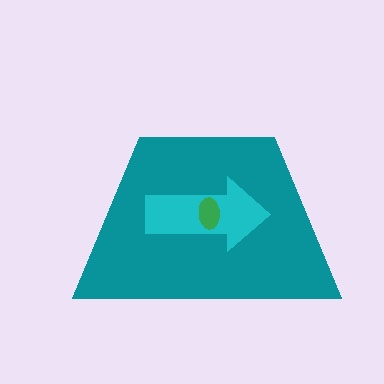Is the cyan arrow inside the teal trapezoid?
Yes.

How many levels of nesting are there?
3.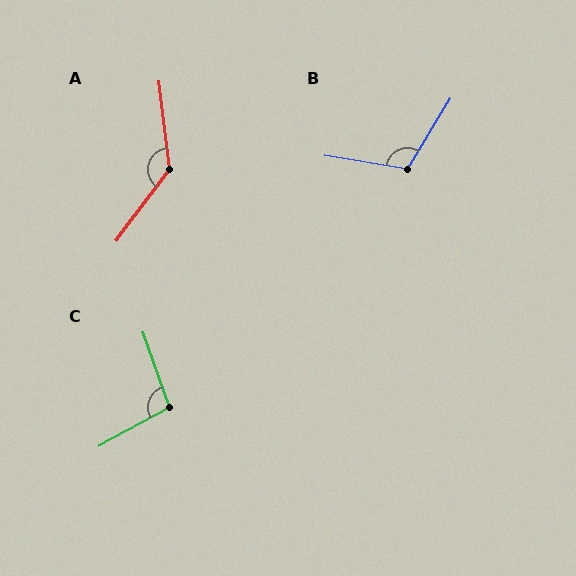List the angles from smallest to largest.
C (99°), B (112°), A (136°).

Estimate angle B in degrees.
Approximately 112 degrees.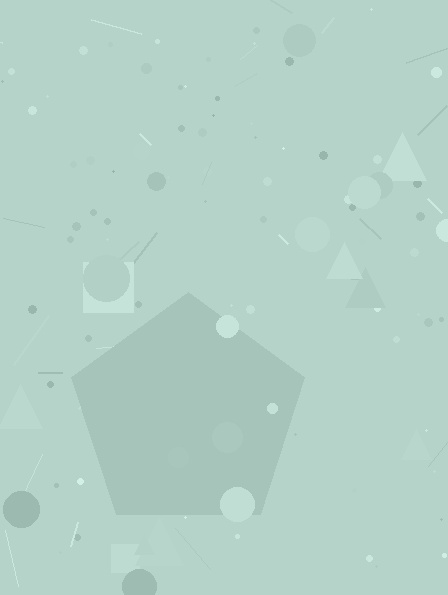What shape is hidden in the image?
A pentagon is hidden in the image.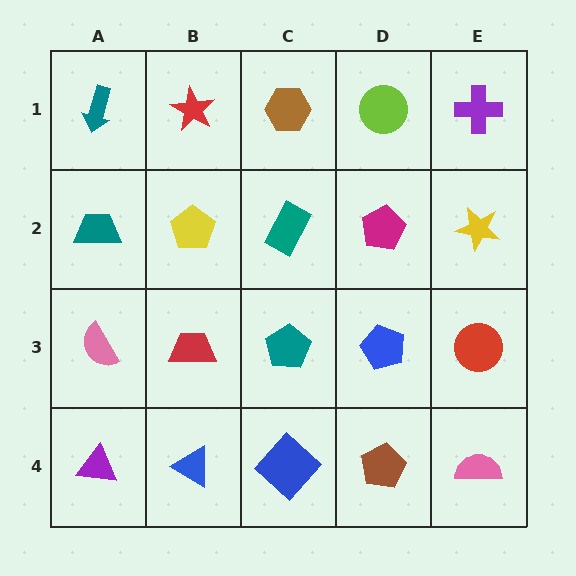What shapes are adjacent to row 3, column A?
A teal trapezoid (row 2, column A), a purple triangle (row 4, column A), a red trapezoid (row 3, column B).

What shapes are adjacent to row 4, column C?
A teal pentagon (row 3, column C), a blue triangle (row 4, column B), a brown pentagon (row 4, column D).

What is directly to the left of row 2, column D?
A teal rectangle.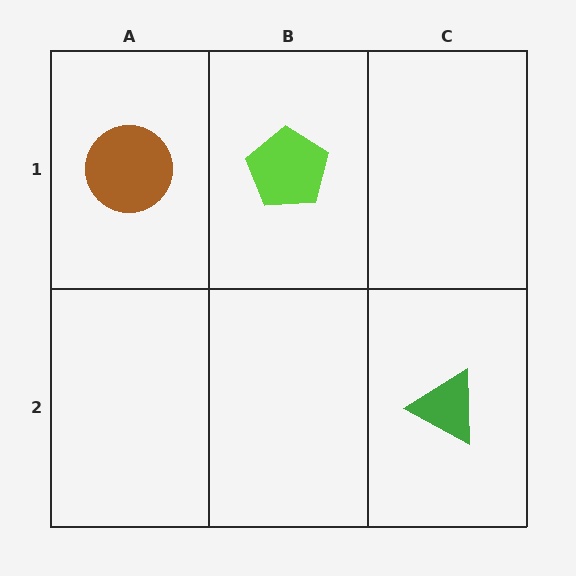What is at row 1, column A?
A brown circle.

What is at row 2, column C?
A green triangle.